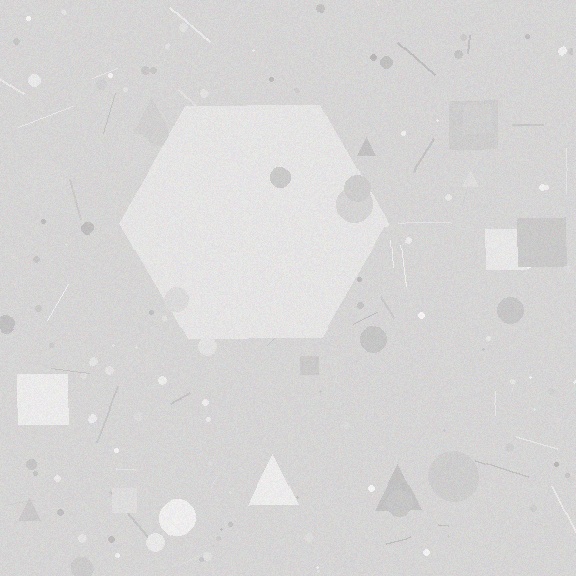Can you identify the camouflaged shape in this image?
The camouflaged shape is a hexagon.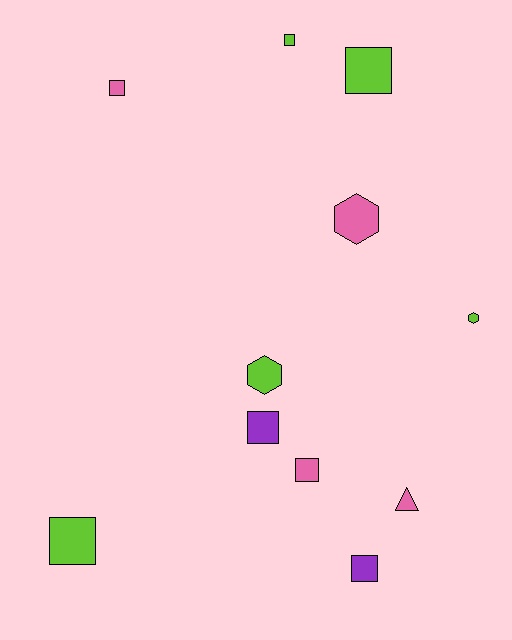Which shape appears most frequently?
Square, with 7 objects.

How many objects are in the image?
There are 11 objects.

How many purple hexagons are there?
There are no purple hexagons.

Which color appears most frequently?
Lime, with 5 objects.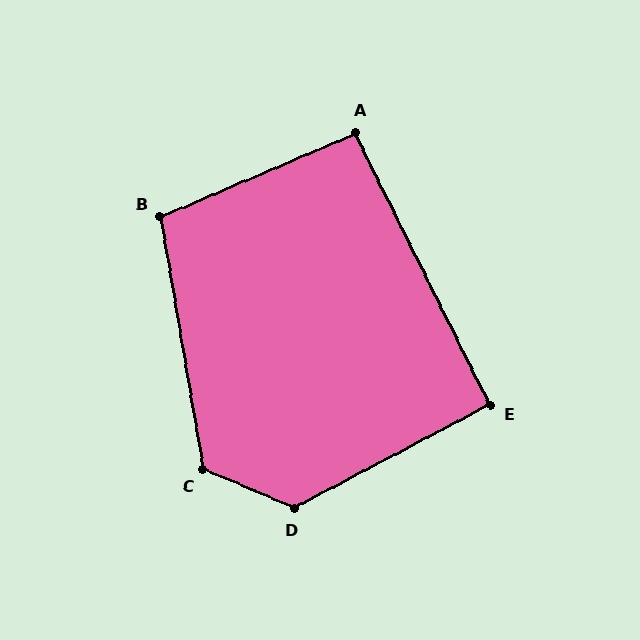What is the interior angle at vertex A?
Approximately 93 degrees (approximately right).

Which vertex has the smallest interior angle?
E, at approximately 92 degrees.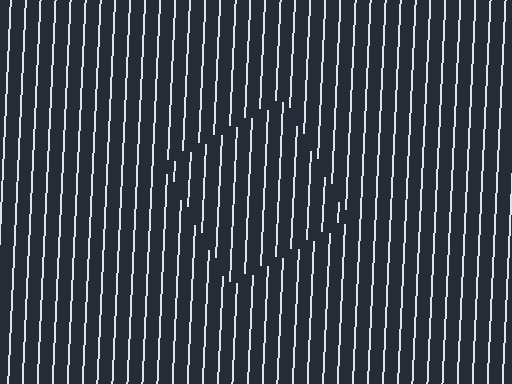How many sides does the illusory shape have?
4 sides — the line-ends trace a square.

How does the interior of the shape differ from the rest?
The interior of the shape contains the same grating, shifted by half a period — the contour is defined by the phase discontinuity where line-ends from the inner and outer gratings abut.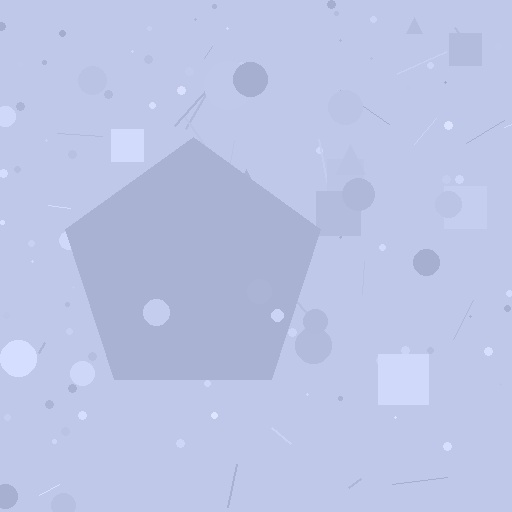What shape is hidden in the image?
A pentagon is hidden in the image.